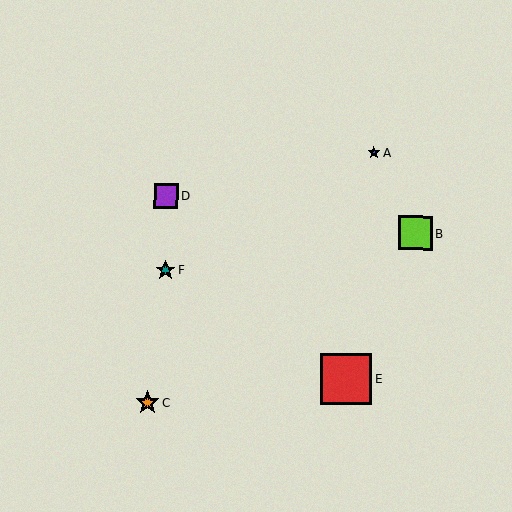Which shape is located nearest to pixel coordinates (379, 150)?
The blue star (labeled A) at (374, 153) is nearest to that location.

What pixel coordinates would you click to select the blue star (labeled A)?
Click at (374, 153) to select the blue star A.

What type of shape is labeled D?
Shape D is a purple square.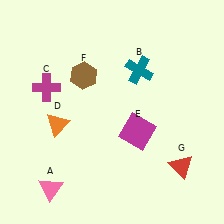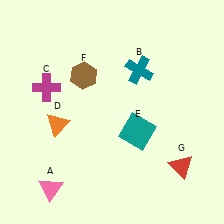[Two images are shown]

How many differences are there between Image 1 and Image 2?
There is 1 difference between the two images.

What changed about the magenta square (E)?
In Image 1, E is magenta. In Image 2, it changed to teal.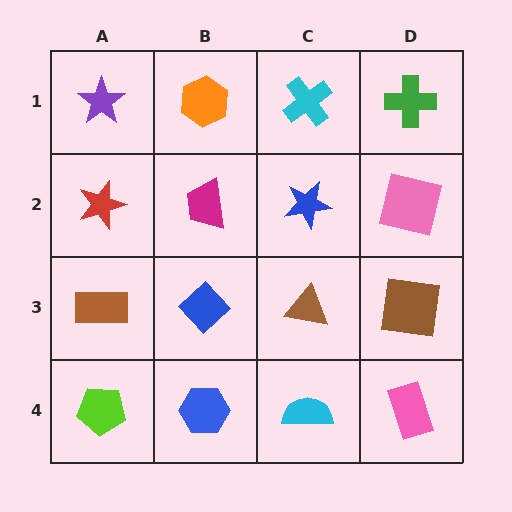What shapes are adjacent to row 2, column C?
A cyan cross (row 1, column C), a brown triangle (row 3, column C), a magenta trapezoid (row 2, column B), a pink square (row 2, column D).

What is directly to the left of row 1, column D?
A cyan cross.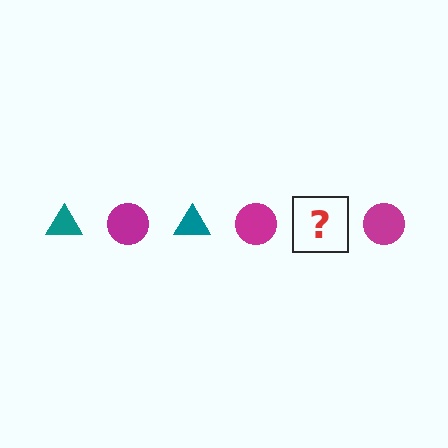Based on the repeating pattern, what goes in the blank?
The blank should be a teal triangle.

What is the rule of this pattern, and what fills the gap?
The rule is that the pattern alternates between teal triangle and magenta circle. The gap should be filled with a teal triangle.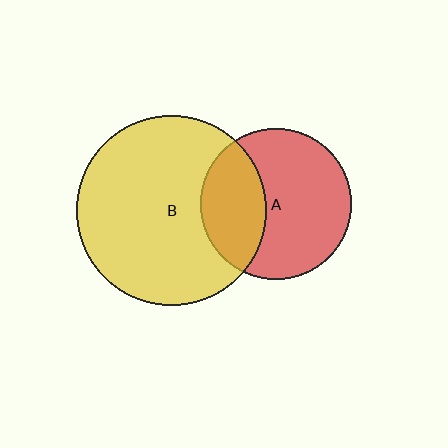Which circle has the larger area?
Circle B (yellow).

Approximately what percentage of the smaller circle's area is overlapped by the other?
Approximately 35%.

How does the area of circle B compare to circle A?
Approximately 1.6 times.